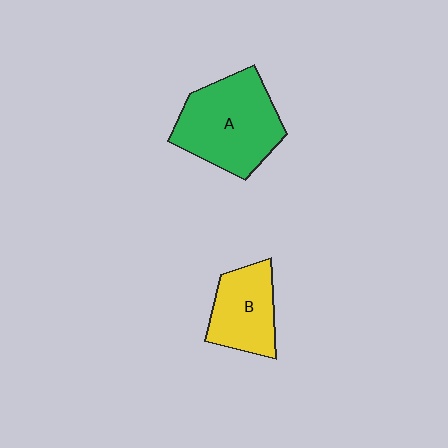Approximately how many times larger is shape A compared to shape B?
Approximately 1.6 times.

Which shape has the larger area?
Shape A (green).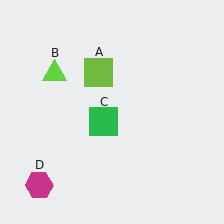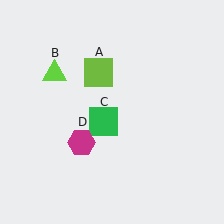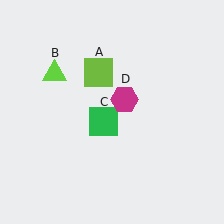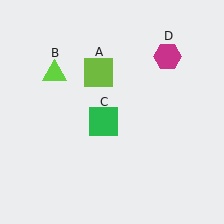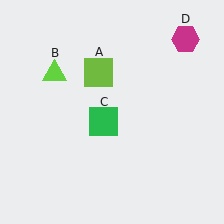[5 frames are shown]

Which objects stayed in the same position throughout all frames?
Lime square (object A) and lime triangle (object B) and green square (object C) remained stationary.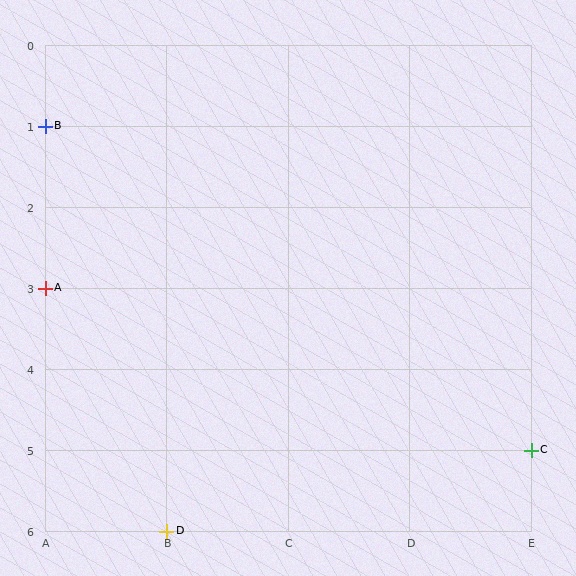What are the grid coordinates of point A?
Point A is at grid coordinates (A, 3).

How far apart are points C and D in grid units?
Points C and D are 3 columns and 1 row apart (about 3.2 grid units diagonally).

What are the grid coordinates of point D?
Point D is at grid coordinates (B, 6).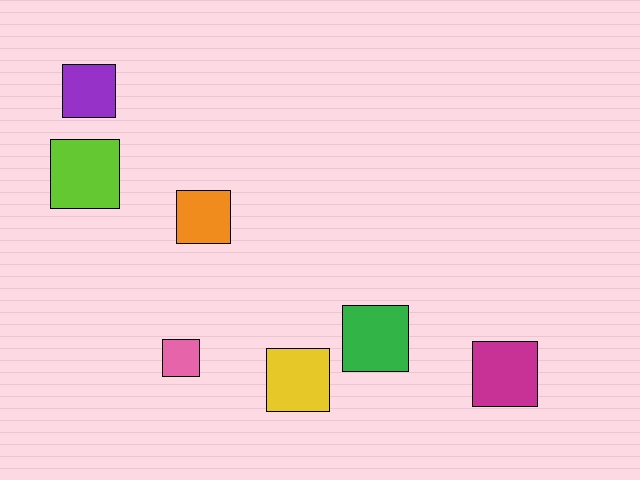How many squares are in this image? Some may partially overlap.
There are 7 squares.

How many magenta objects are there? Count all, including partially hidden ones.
There is 1 magenta object.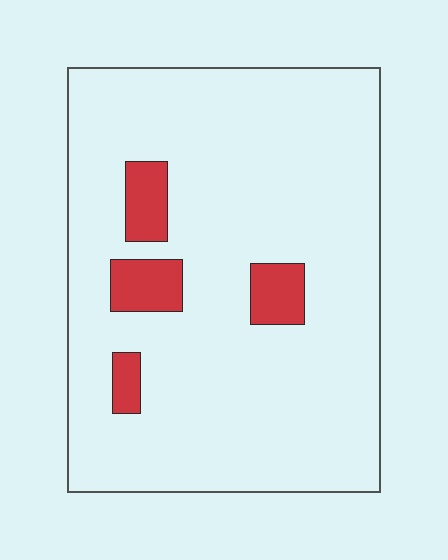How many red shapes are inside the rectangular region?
4.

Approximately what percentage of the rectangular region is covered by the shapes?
Approximately 10%.